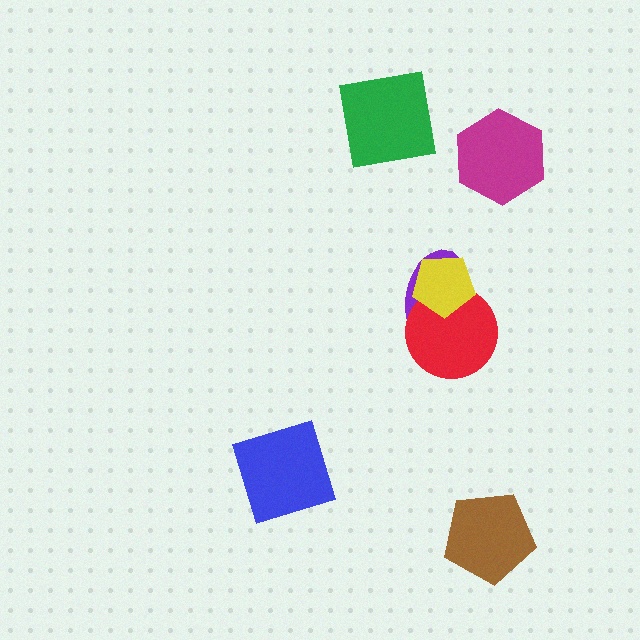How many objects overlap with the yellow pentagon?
2 objects overlap with the yellow pentagon.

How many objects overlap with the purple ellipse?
2 objects overlap with the purple ellipse.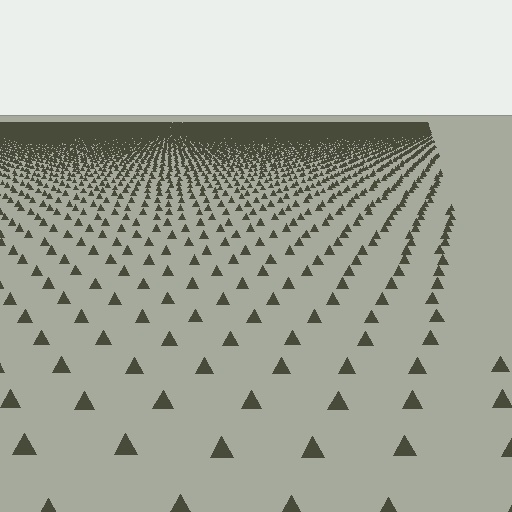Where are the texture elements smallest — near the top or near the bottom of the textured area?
Near the top.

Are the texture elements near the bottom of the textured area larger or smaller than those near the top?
Larger. Near the bottom, elements are closer to the viewer and appear at a bigger on-screen size.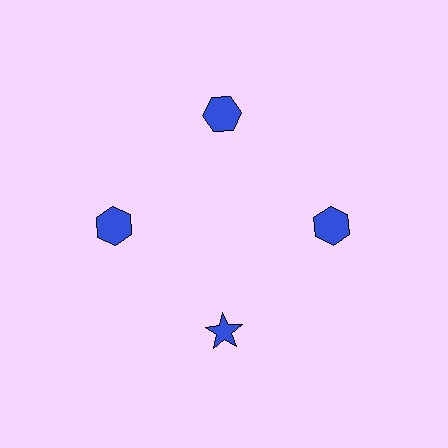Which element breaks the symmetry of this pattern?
The blue star at roughly the 6 o'clock position breaks the symmetry. All other shapes are blue hexagons.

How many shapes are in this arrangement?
There are 4 shapes arranged in a ring pattern.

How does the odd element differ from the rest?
It has a different shape: star instead of hexagon.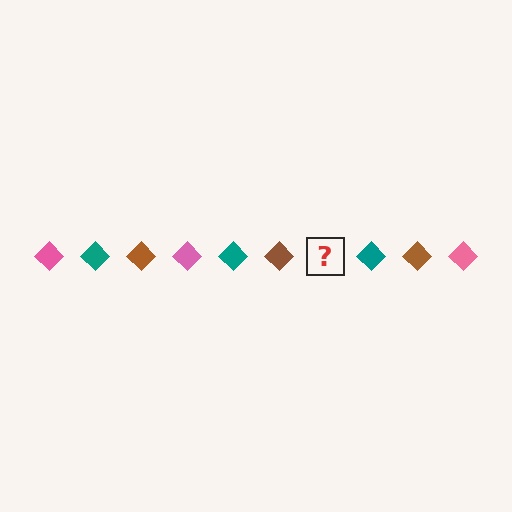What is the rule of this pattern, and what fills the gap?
The rule is that the pattern cycles through pink, teal, brown diamonds. The gap should be filled with a pink diamond.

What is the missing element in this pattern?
The missing element is a pink diamond.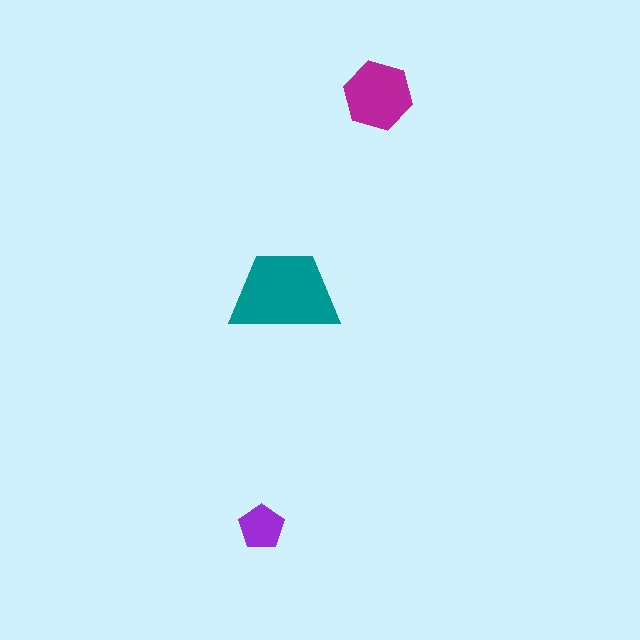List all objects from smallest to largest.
The purple pentagon, the magenta hexagon, the teal trapezoid.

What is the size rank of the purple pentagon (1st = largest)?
3rd.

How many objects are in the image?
There are 3 objects in the image.